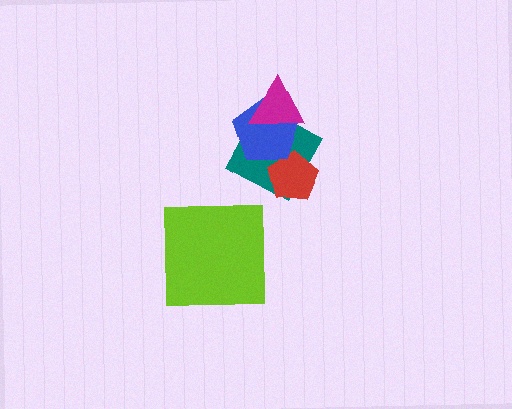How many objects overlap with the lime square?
0 objects overlap with the lime square.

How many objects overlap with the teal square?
3 objects overlap with the teal square.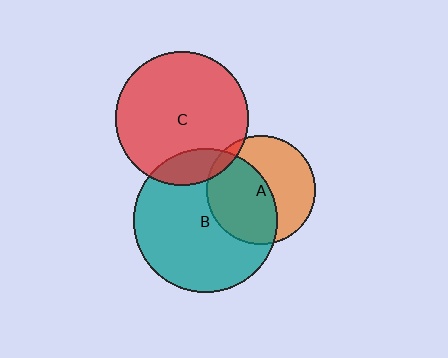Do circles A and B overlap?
Yes.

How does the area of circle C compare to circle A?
Approximately 1.5 times.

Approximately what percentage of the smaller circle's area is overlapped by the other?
Approximately 50%.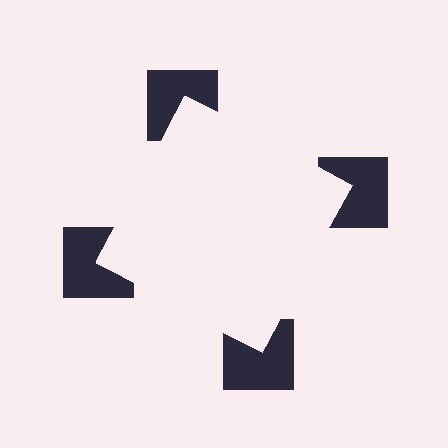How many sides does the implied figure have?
4 sides.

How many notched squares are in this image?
There are 4 — one at each vertex of the illusory square.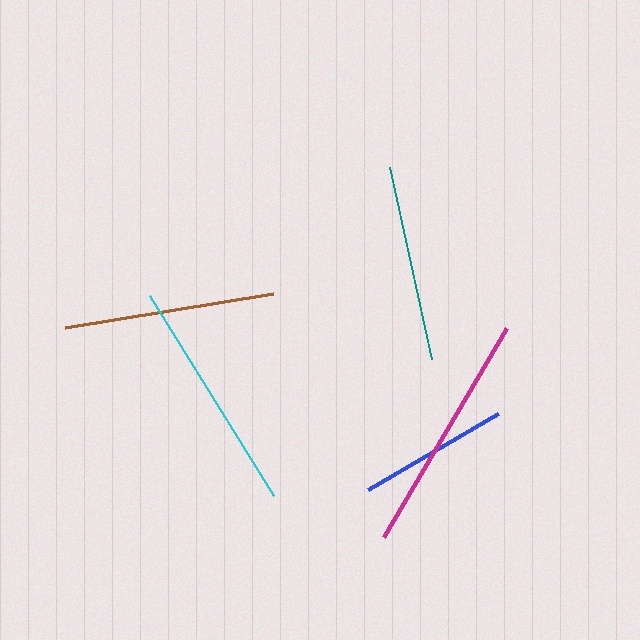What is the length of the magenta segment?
The magenta segment is approximately 242 pixels long.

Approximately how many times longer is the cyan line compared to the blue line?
The cyan line is approximately 1.6 times the length of the blue line.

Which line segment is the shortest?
The blue line is the shortest at approximately 150 pixels.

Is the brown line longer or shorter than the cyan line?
The cyan line is longer than the brown line.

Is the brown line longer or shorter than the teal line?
The brown line is longer than the teal line.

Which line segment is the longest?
The magenta line is the longest at approximately 242 pixels.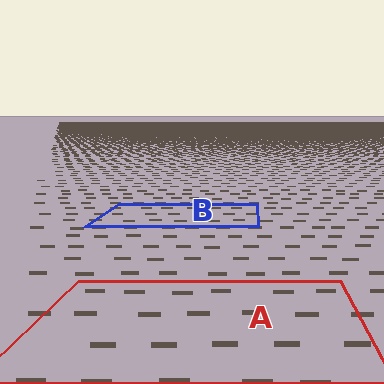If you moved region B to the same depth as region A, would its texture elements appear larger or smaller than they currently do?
They would appear larger. At a closer depth, the same texture elements are projected at a bigger on-screen size.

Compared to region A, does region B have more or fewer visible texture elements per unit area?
Region B has more texture elements per unit area — they are packed more densely because it is farther away.